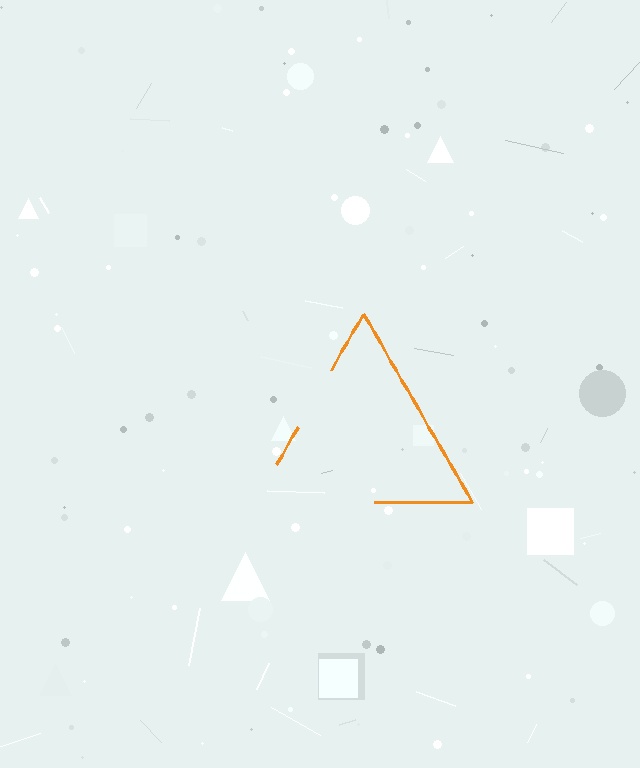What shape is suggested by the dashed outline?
The dashed outline suggests a triangle.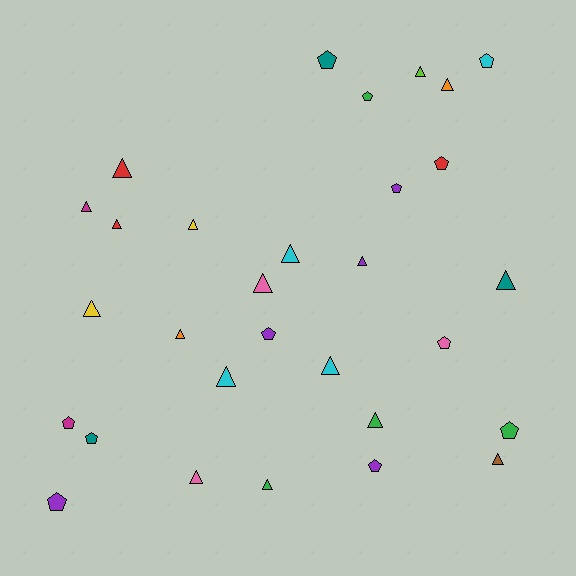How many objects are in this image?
There are 30 objects.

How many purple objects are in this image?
There are 5 purple objects.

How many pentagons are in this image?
There are 12 pentagons.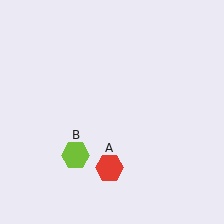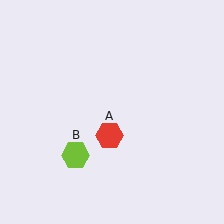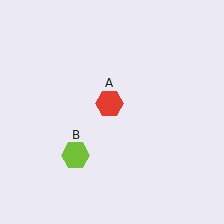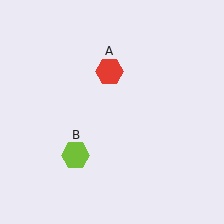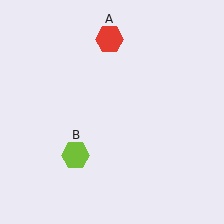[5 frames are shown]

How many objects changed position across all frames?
1 object changed position: red hexagon (object A).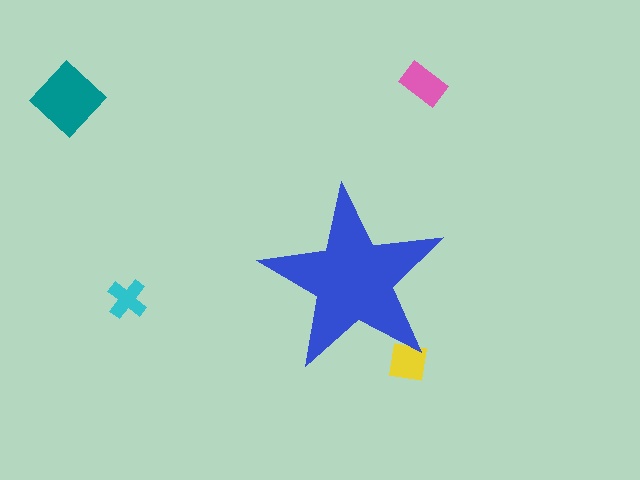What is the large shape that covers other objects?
A blue star.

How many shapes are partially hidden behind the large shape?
1 shape is partially hidden.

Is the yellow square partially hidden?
Yes, the yellow square is partially hidden behind the blue star.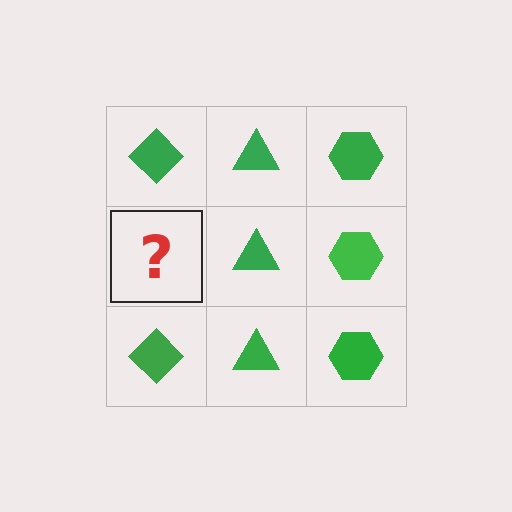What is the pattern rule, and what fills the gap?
The rule is that each column has a consistent shape. The gap should be filled with a green diamond.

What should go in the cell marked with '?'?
The missing cell should contain a green diamond.